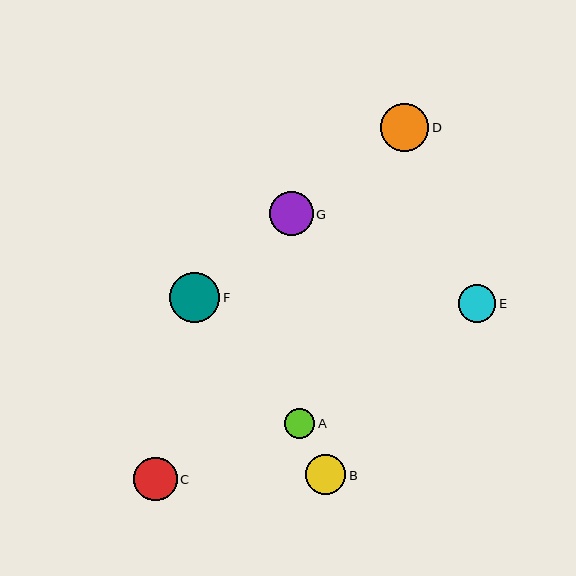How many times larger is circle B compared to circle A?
Circle B is approximately 1.3 times the size of circle A.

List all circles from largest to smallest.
From largest to smallest: F, D, C, G, B, E, A.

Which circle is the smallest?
Circle A is the smallest with a size of approximately 30 pixels.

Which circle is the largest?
Circle F is the largest with a size of approximately 50 pixels.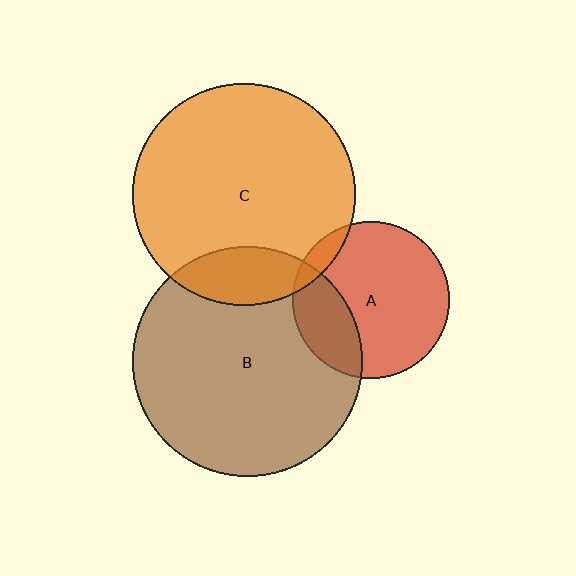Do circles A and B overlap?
Yes.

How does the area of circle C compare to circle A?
Approximately 2.0 times.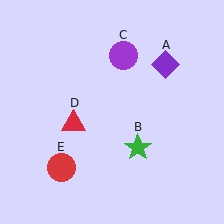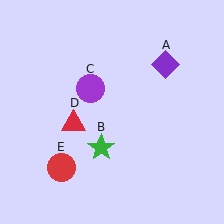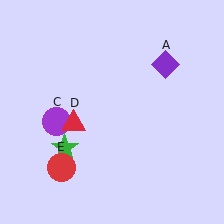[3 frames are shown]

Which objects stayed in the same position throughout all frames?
Purple diamond (object A) and red triangle (object D) and red circle (object E) remained stationary.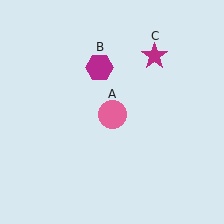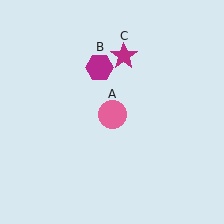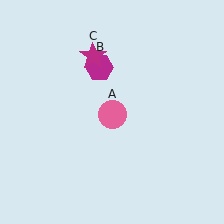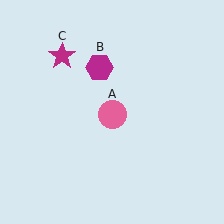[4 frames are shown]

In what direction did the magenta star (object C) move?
The magenta star (object C) moved left.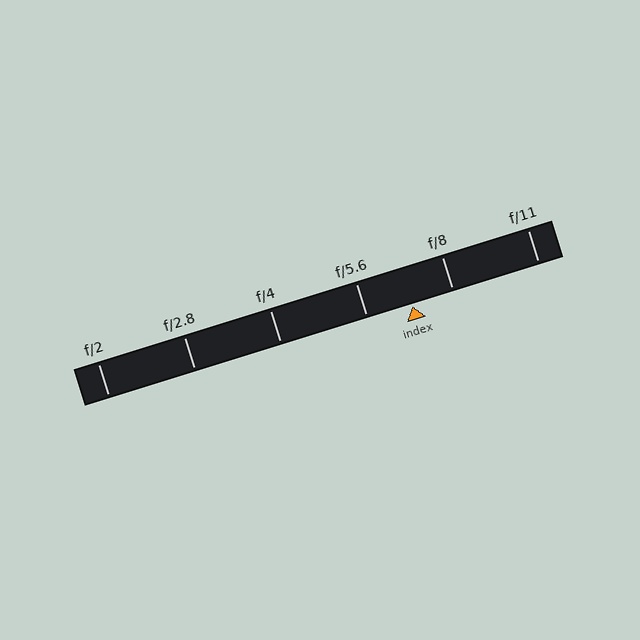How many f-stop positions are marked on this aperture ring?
There are 6 f-stop positions marked.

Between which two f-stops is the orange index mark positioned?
The index mark is between f/5.6 and f/8.